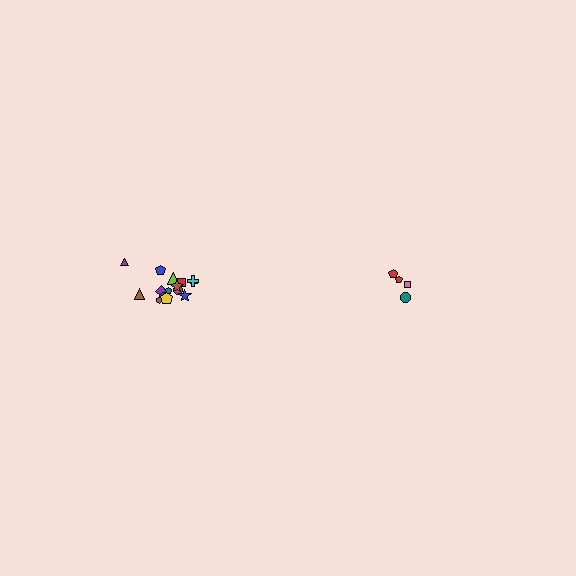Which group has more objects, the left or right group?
The left group.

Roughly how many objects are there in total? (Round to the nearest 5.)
Roughly 20 objects in total.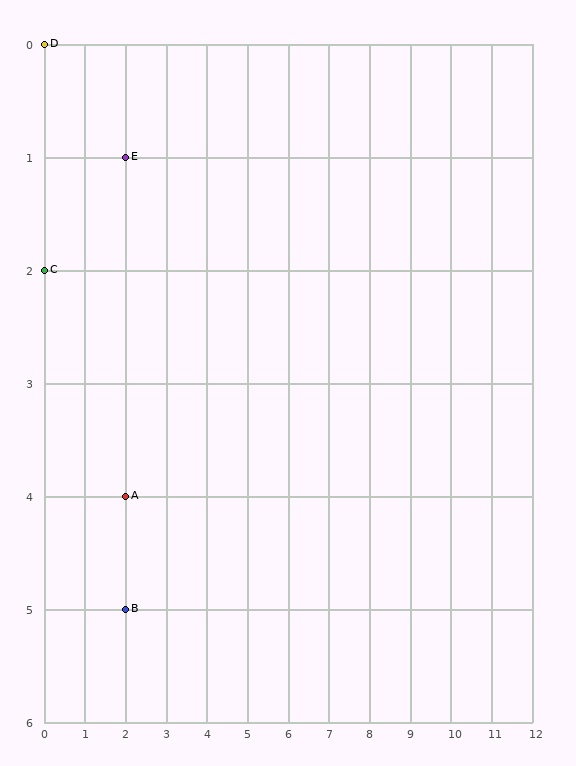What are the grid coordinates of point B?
Point B is at grid coordinates (2, 5).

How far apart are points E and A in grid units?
Points E and A are 3 rows apart.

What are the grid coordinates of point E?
Point E is at grid coordinates (2, 1).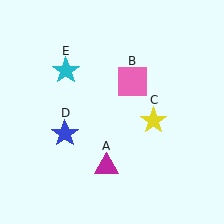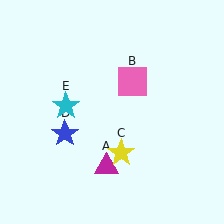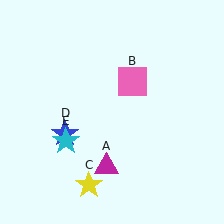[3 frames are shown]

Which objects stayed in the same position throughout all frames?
Magenta triangle (object A) and pink square (object B) and blue star (object D) remained stationary.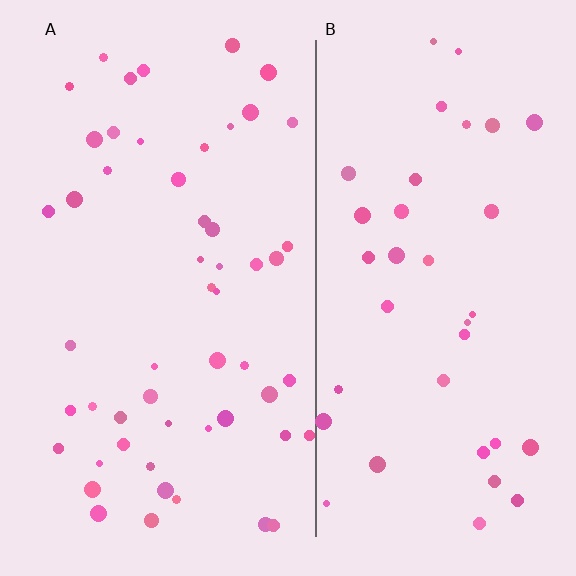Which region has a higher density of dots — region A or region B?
A (the left).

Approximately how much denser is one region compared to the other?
Approximately 1.5× — region A over region B.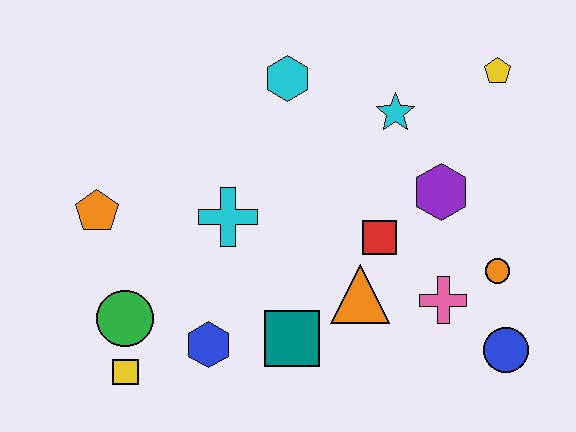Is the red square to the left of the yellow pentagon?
Yes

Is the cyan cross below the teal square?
No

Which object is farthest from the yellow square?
The yellow pentagon is farthest from the yellow square.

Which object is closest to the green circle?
The yellow square is closest to the green circle.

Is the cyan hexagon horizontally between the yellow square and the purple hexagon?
Yes